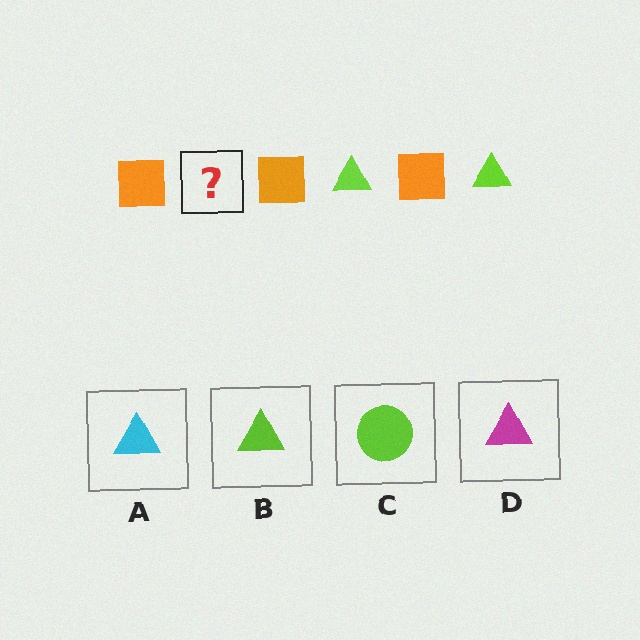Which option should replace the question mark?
Option B.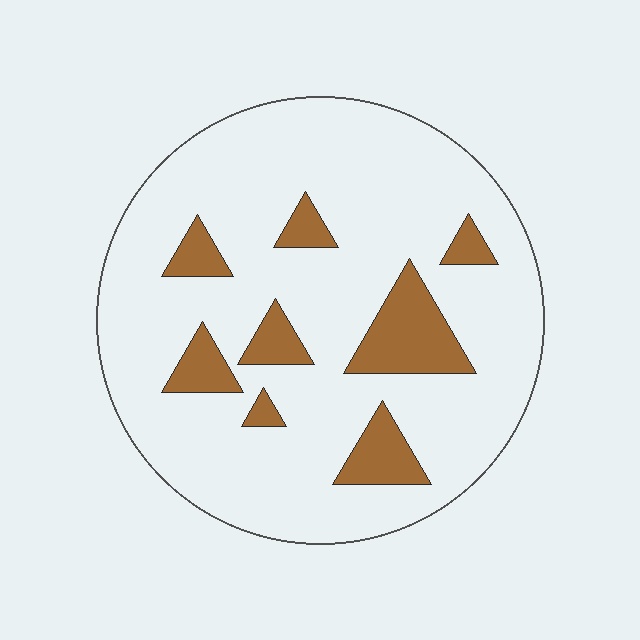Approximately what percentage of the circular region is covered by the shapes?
Approximately 15%.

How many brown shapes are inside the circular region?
8.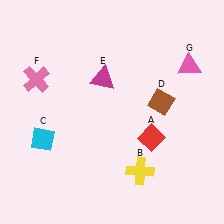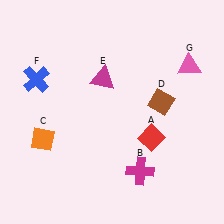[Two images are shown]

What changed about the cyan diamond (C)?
In Image 1, C is cyan. In Image 2, it changed to orange.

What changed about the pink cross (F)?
In Image 1, F is pink. In Image 2, it changed to blue.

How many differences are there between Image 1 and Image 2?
There are 3 differences between the two images.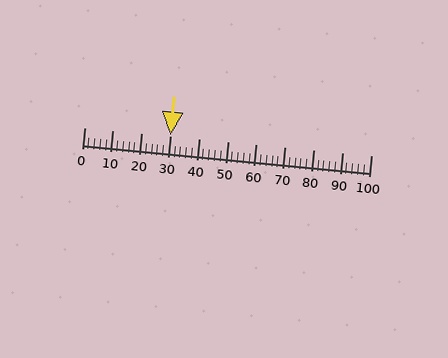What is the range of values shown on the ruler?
The ruler shows values from 0 to 100.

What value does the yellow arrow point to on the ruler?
The yellow arrow points to approximately 30.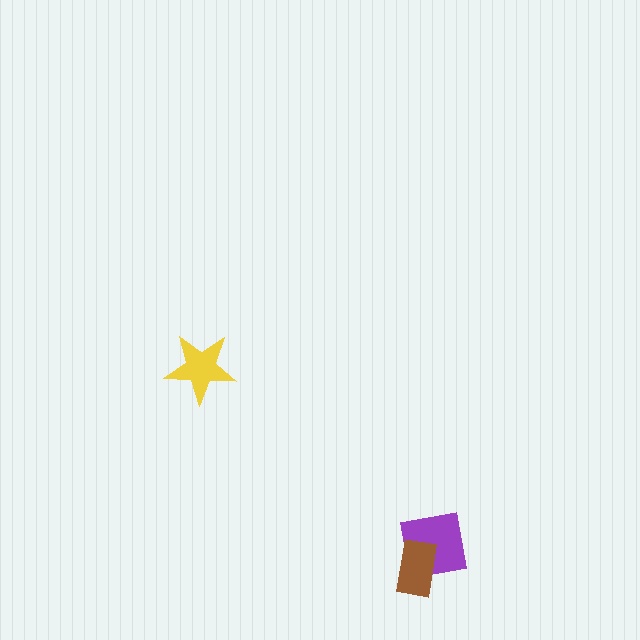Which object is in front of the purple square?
The brown rectangle is in front of the purple square.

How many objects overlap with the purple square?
1 object overlaps with the purple square.